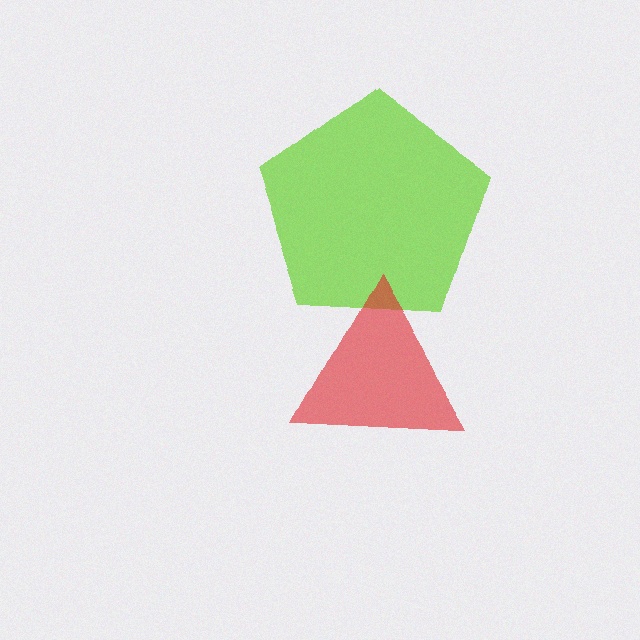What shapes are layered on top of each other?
The layered shapes are: a lime pentagon, a red triangle.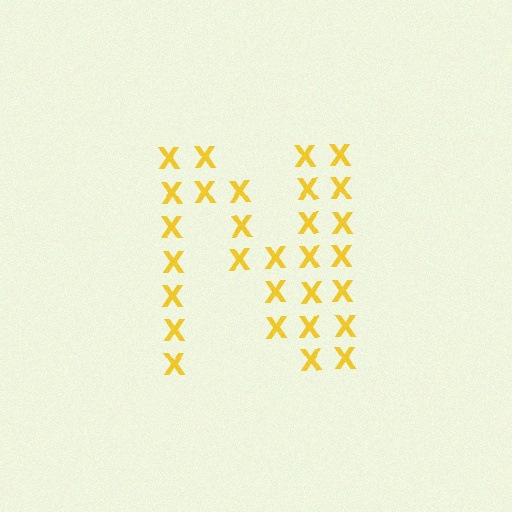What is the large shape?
The large shape is the letter N.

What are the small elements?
The small elements are letter X's.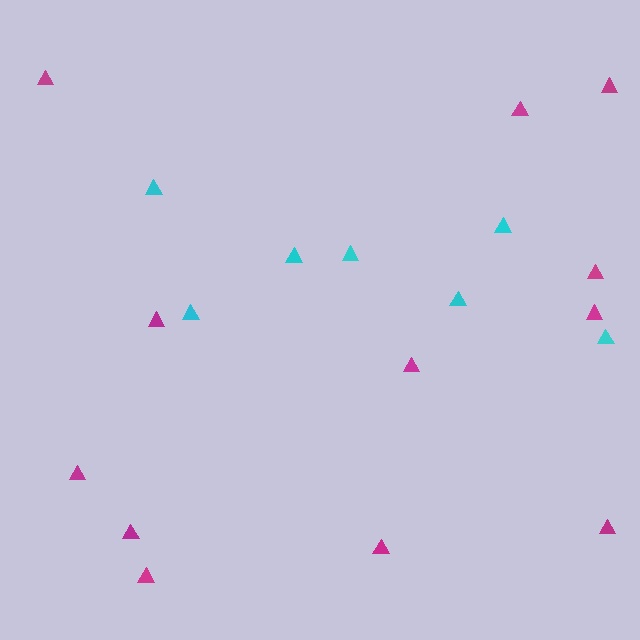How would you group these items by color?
There are 2 groups: one group of magenta triangles (12) and one group of cyan triangles (7).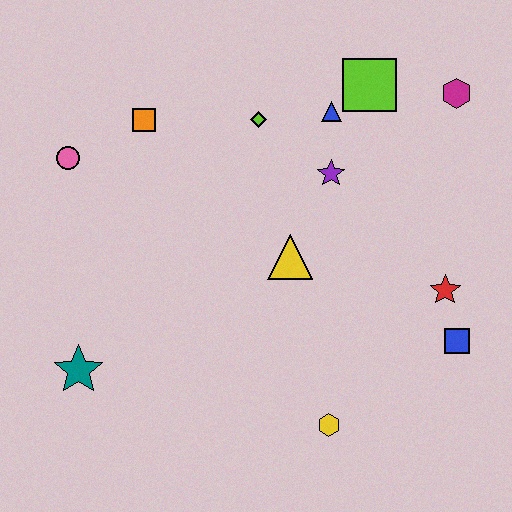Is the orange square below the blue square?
No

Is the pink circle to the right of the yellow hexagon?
No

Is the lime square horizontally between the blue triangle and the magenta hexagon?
Yes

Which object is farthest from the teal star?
The magenta hexagon is farthest from the teal star.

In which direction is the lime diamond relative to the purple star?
The lime diamond is to the left of the purple star.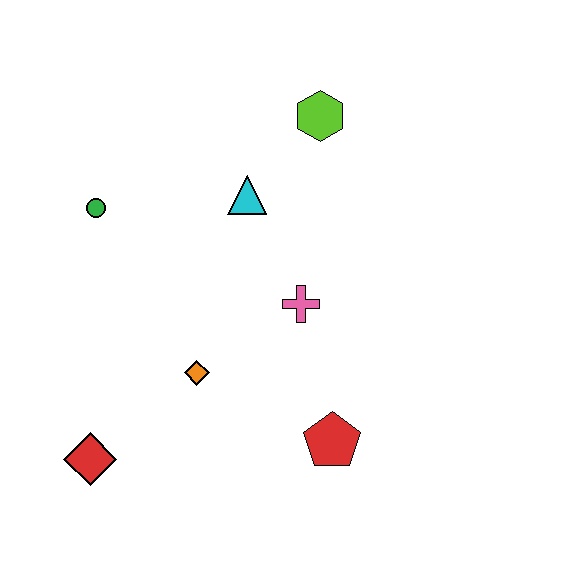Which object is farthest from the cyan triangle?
The red diamond is farthest from the cyan triangle.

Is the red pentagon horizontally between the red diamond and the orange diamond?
No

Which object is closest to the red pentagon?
The pink cross is closest to the red pentagon.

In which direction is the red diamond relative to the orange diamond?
The red diamond is to the left of the orange diamond.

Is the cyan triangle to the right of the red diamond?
Yes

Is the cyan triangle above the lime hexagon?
No